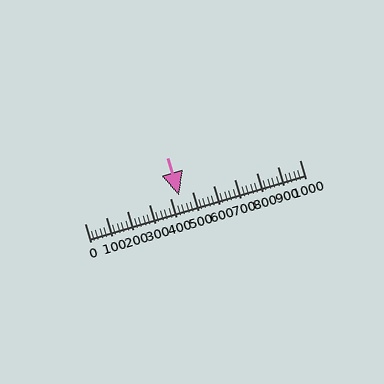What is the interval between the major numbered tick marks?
The major tick marks are spaced 100 units apart.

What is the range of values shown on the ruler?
The ruler shows values from 0 to 1000.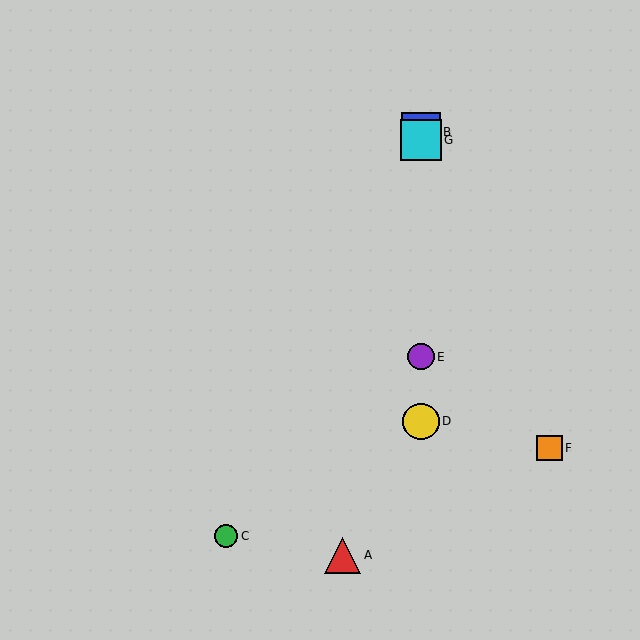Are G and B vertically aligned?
Yes, both are at x≈421.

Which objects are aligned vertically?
Objects B, D, E, G are aligned vertically.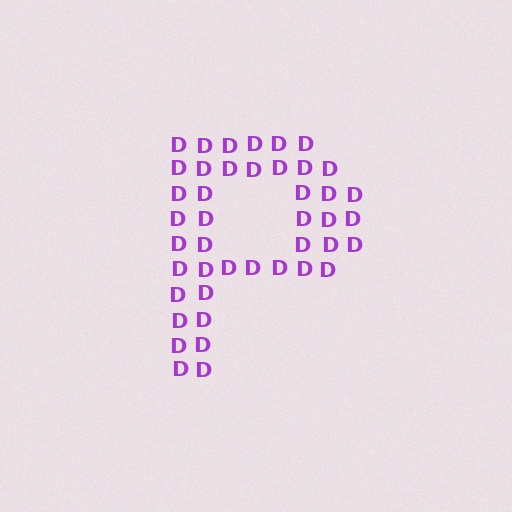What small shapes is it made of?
It is made of small letter D's.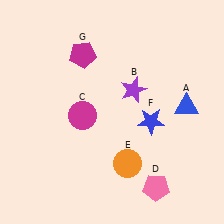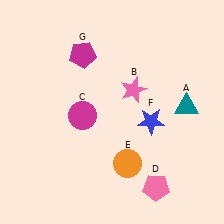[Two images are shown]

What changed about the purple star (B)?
In Image 1, B is purple. In Image 2, it changed to pink.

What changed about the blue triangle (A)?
In Image 1, A is blue. In Image 2, it changed to teal.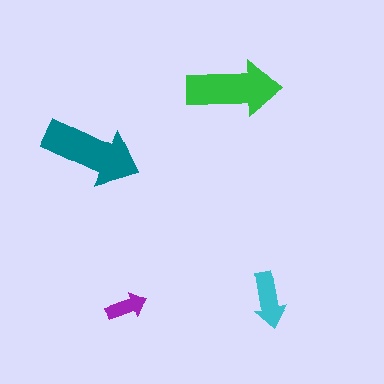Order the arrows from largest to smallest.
the teal one, the green one, the cyan one, the purple one.